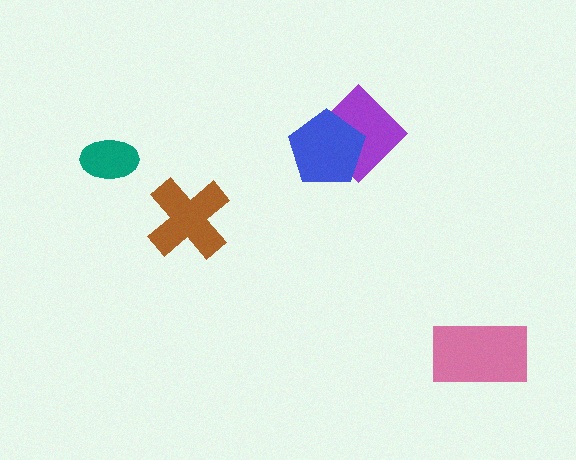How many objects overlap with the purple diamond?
1 object overlaps with the purple diamond.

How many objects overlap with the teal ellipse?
0 objects overlap with the teal ellipse.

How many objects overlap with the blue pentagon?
1 object overlaps with the blue pentagon.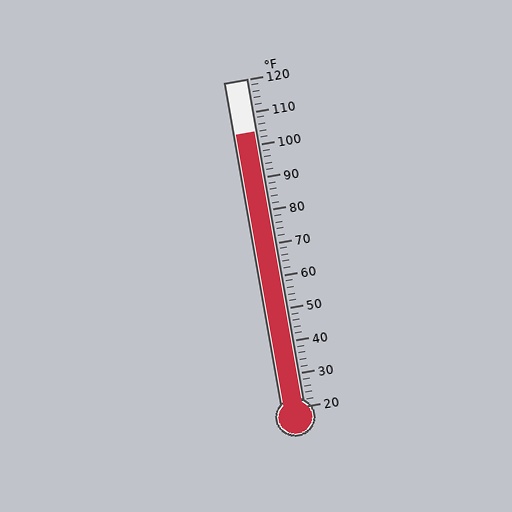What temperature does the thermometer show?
The thermometer shows approximately 104°F.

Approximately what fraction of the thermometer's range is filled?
The thermometer is filled to approximately 85% of its range.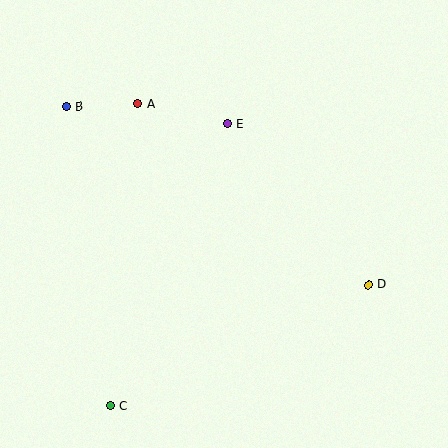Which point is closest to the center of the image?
Point E at (227, 124) is closest to the center.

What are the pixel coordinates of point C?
Point C is at (110, 406).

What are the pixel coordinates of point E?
Point E is at (227, 124).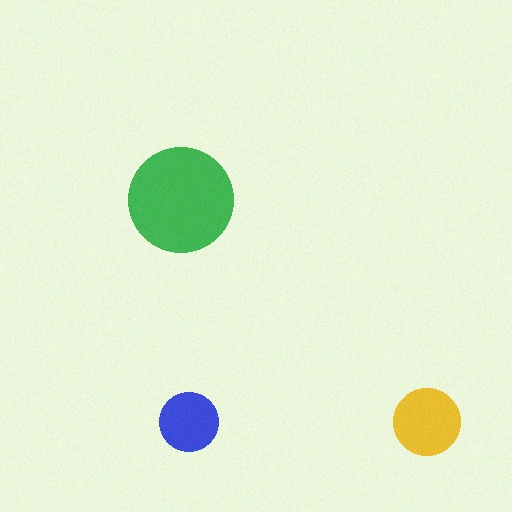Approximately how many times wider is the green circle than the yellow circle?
About 1.5 times wider.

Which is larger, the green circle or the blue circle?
The green one.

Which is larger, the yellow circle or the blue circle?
The yellow one.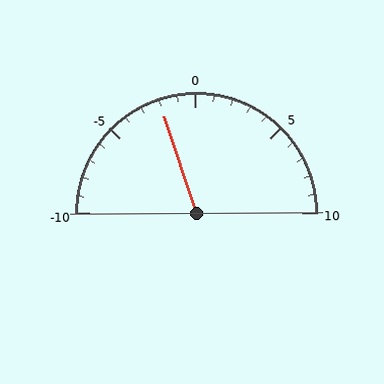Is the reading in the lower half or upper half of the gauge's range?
The reading is in the lower half of the range (-10 to 10).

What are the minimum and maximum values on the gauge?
The gauge ranges from -10 to 10.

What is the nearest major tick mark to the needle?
The nearest major tick mark is 0.